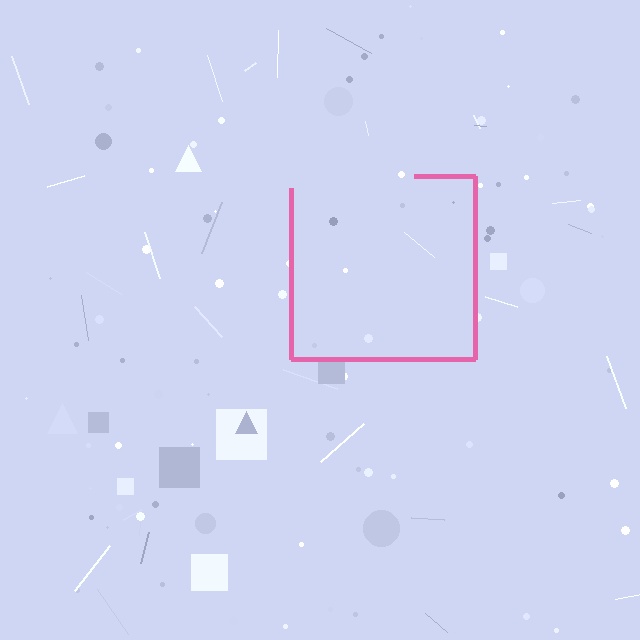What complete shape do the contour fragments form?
The contour fragments form a square.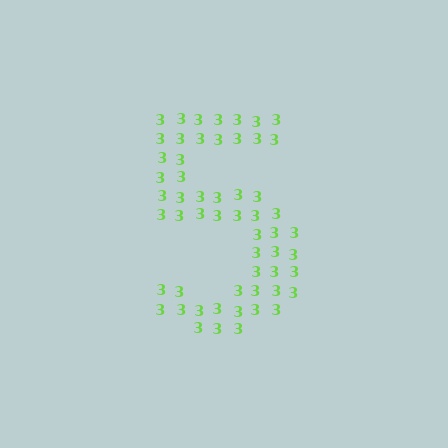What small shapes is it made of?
It is made of small digit 3's.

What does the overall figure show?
The overall figure shows the digit 5.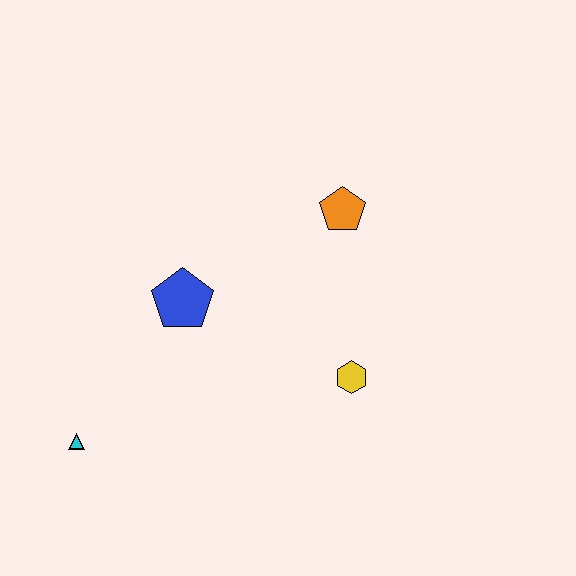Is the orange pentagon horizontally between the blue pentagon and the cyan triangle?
No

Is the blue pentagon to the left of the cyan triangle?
No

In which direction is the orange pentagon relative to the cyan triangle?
The orange pentagon is to the right of the cyan triangle.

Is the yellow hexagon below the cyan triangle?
No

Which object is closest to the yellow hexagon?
The orange pentagon is closest to the yellow hexagon.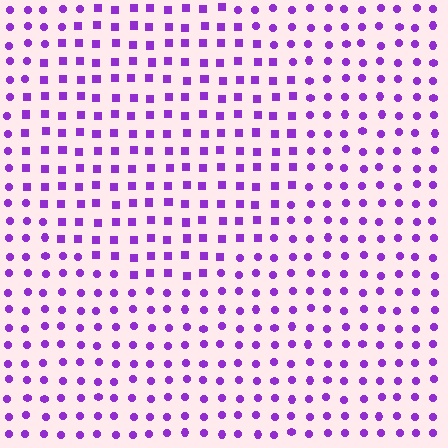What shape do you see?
I see a circle.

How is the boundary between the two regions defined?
The boundary is defined by a change in element shape: squares inside vs. circles outside. All elements share the same color and spacing.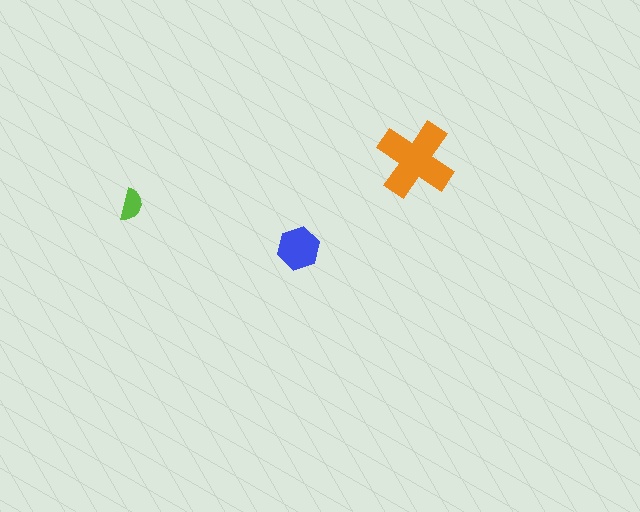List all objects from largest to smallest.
The orange cross, the blue hexagon, the lime semicircle.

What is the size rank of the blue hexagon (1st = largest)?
2nd.